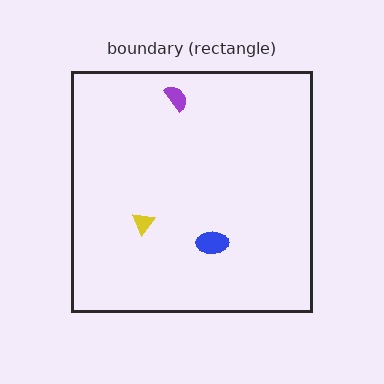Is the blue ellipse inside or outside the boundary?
Inside.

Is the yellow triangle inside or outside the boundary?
Inside.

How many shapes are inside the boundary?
3 inside, 0 outside.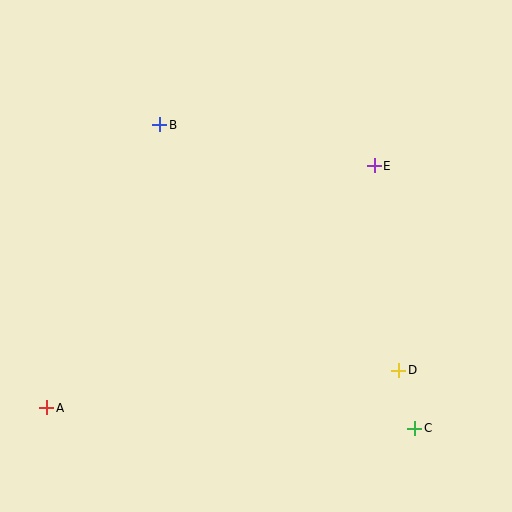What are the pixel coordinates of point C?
Point C is at (415, 428).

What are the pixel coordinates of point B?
Point B is at (160, 125).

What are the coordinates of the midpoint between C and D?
The midpoint between C and D is at (407, 399).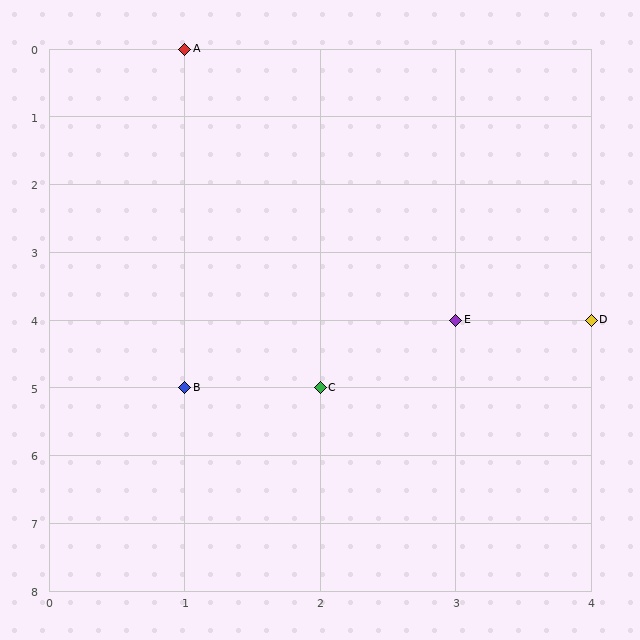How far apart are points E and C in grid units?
Points E and C are 1 column and 1 row apart (about 1.4 grid units diagonally).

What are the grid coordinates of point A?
Point A is at grid coordinates (1, 0).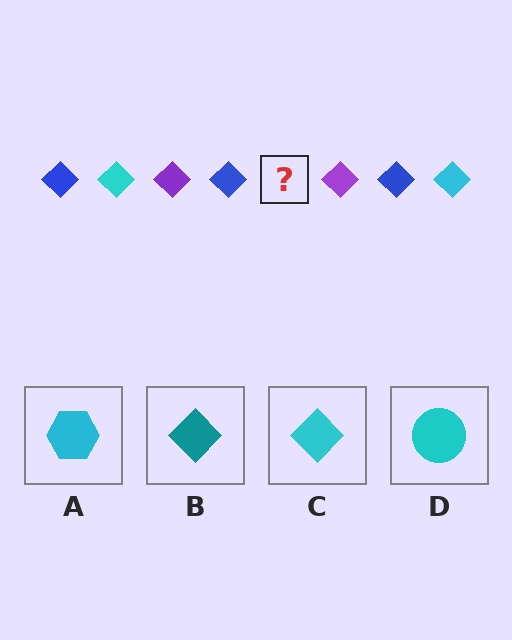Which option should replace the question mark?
Option C.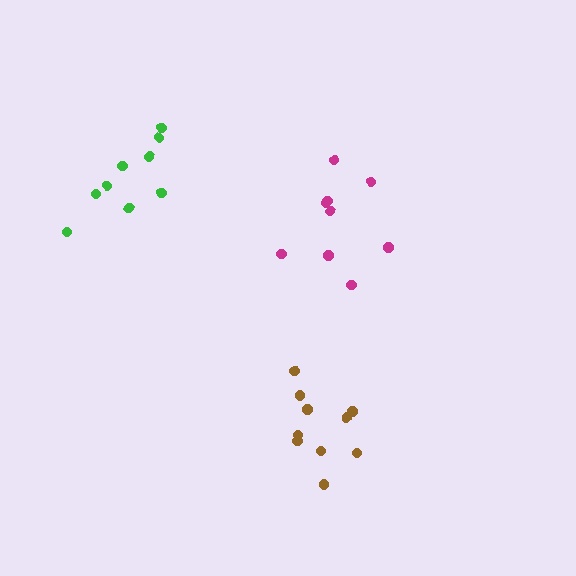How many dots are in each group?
Group 1: 9 dots, Group 2: 9 dots, Group 3: 10 dots (28 total).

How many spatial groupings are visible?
There are 3 spatial groupings.